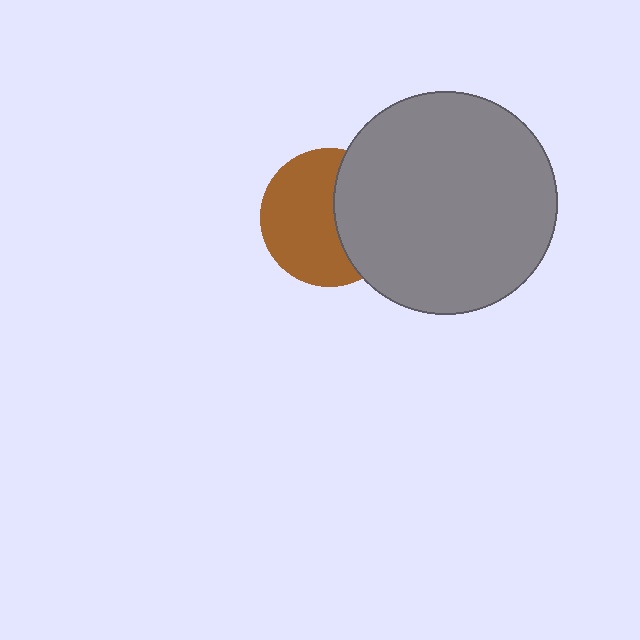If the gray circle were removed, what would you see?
You would see the complete brown circle.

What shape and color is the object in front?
The object in front is a gray circle.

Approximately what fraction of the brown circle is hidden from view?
Roughly 39% of the brown circle is hidden behind the gray circle.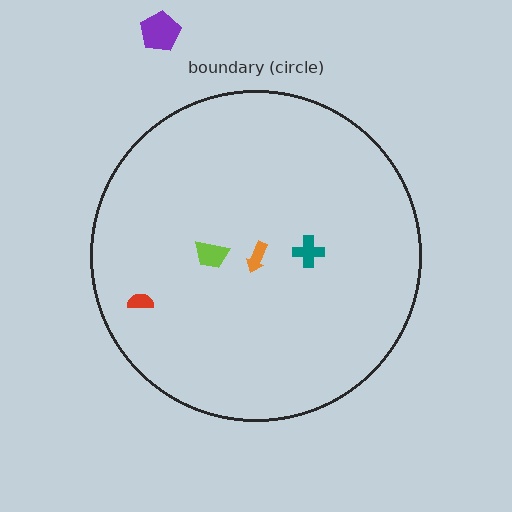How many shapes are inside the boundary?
4 inside, 1 outside.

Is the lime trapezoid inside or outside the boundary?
Inside.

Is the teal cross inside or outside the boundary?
Inside.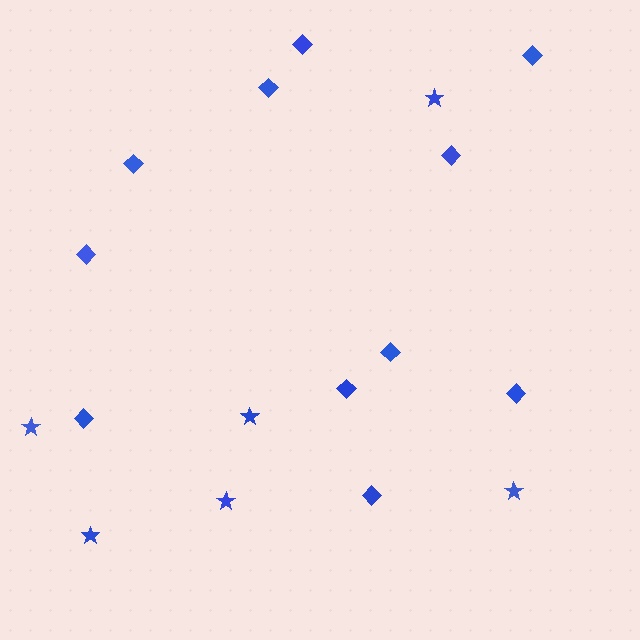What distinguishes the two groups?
There are 2 groups: one group of diamonds (11) and one group of stars (6).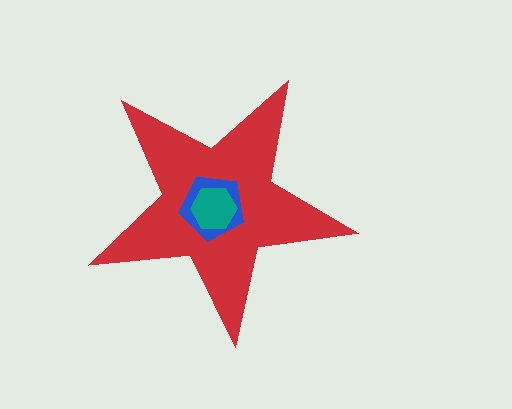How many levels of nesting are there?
3.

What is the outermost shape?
The red star.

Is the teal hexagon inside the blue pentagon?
Yes.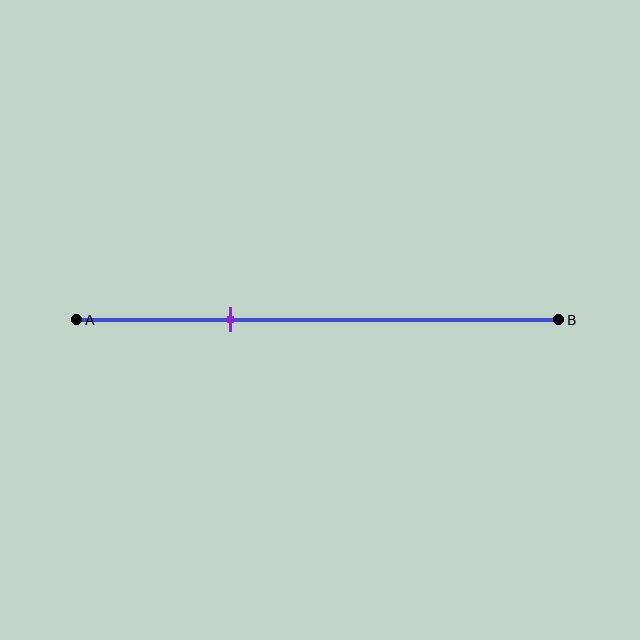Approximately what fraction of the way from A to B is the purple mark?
The purple mark is approximately 30% of the way from A to B.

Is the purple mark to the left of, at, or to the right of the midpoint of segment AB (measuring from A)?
The purple mark is to the left of the midpoint of segment AB.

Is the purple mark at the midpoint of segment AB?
No, the mark is at about 30% from A, not at the 50% midpoint.